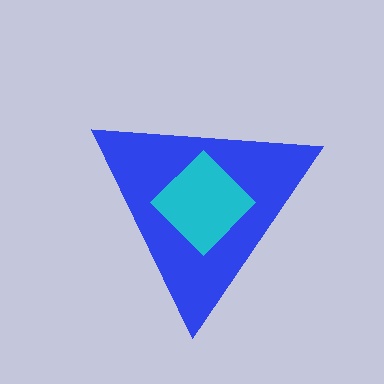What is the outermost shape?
The blue triangle.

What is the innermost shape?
The cyan diamond.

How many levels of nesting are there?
2.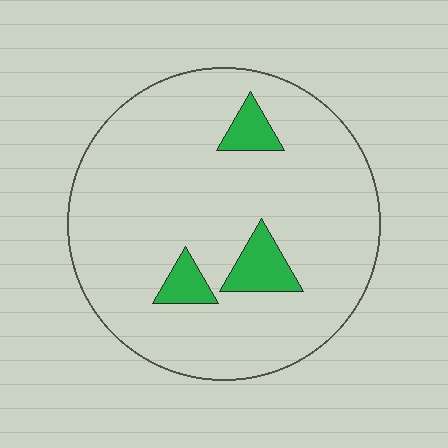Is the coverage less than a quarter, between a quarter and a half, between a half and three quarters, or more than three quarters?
Less than a quarter.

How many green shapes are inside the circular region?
3.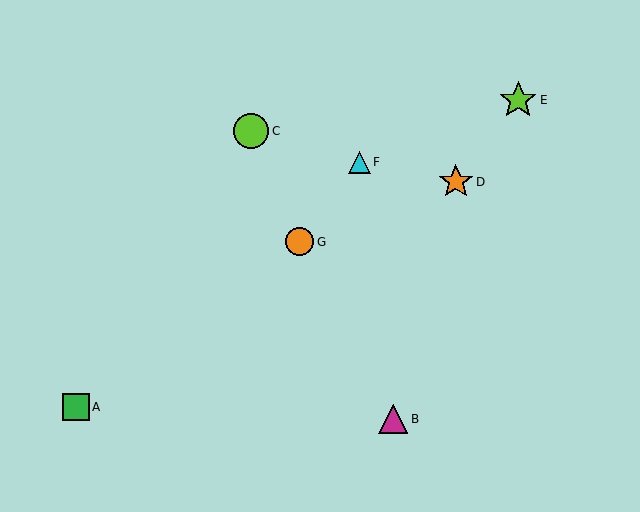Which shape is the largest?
The lime star (labeled E) is the largest.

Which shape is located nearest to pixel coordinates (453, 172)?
The orange star (labeled D) at (456, 182) is nearest to that location.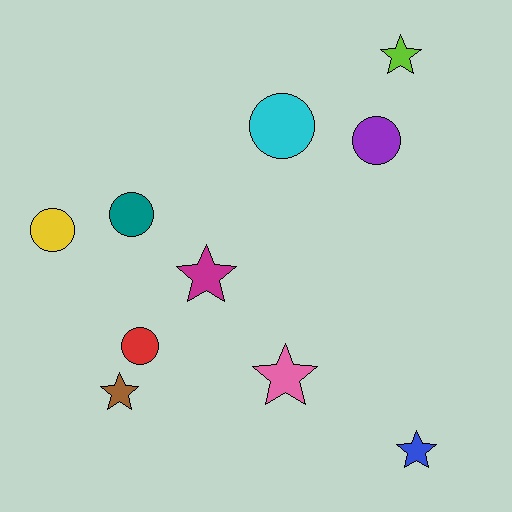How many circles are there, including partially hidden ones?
There are 5 circles.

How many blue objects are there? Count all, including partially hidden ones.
There is 1 blue object.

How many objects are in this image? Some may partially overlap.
There are 10 objects.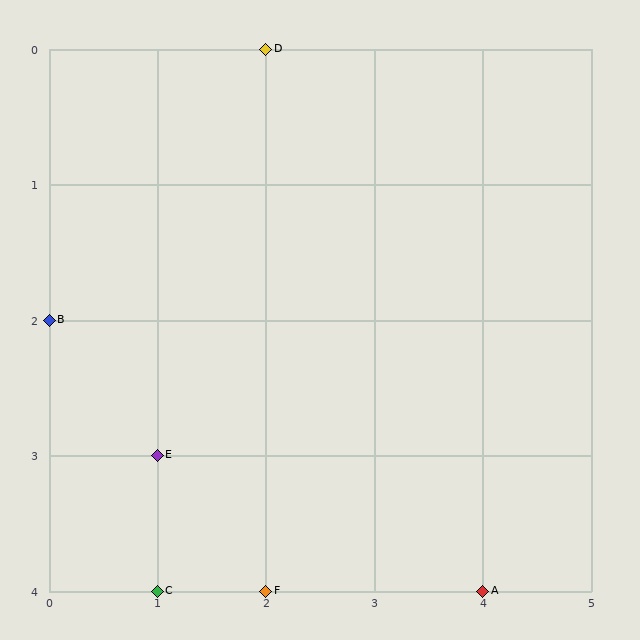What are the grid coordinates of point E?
Point E is at grid coordinates (1, 3).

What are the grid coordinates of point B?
Point B is at grid coordinates (0, 2).